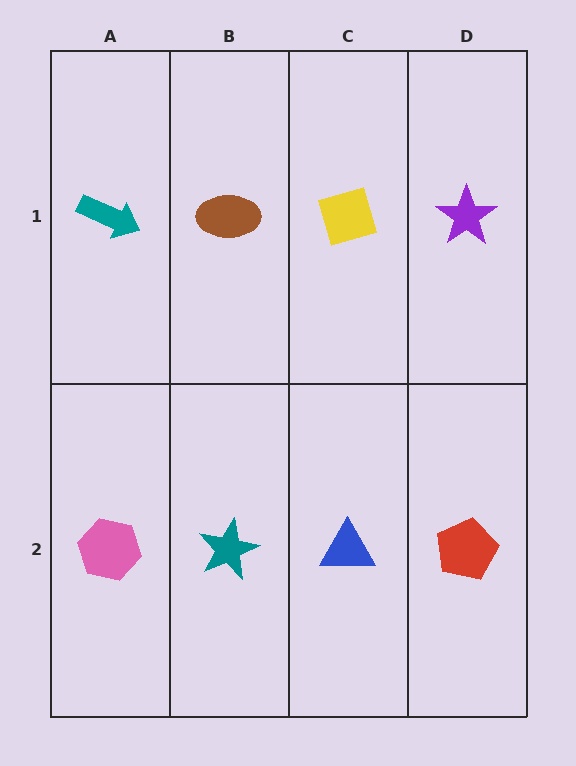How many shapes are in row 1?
4 shapes.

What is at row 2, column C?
A blue triangle.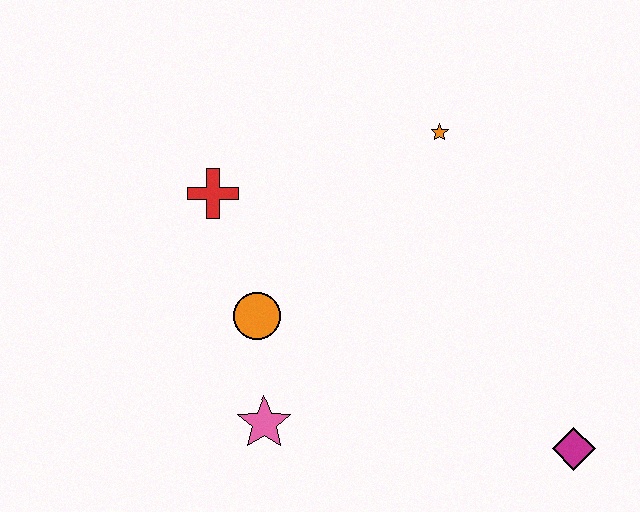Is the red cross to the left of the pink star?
Yes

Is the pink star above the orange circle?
No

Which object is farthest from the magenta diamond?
The red cross is farthest from the magenta diamond.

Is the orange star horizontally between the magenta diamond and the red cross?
Yes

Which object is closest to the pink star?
The orange circle is closest to the pink star.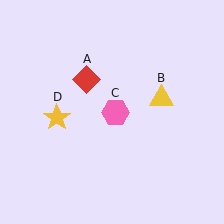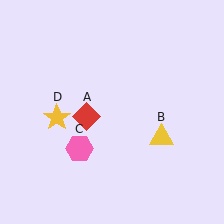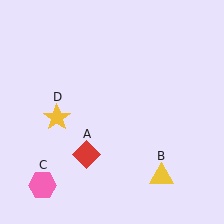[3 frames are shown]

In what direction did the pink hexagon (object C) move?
The pink hexagon (object C) moved down and to the left.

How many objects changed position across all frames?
3 objects changed position: red diamond (object A), yellow triangle (object B), pink hexagon (object C).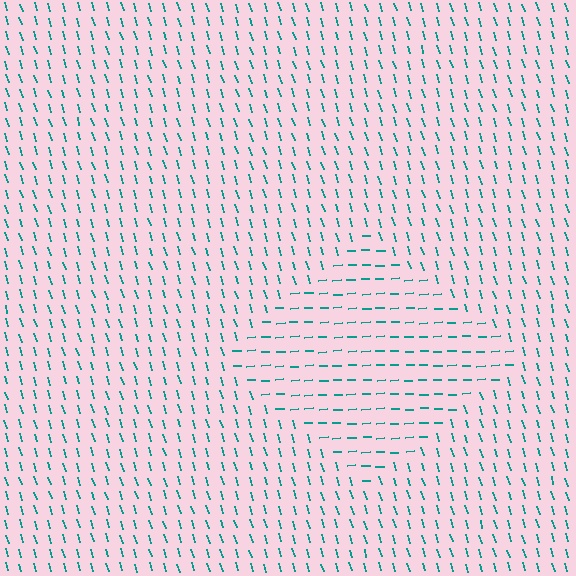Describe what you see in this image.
The image is filled with small teal line segments. A diamond region in the image has lines oriented differently from the surrounding lines, creating a visible texture boundary.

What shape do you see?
I see a diamond.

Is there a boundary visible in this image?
Yes, there is a texture boundary formed by a change in line orientation.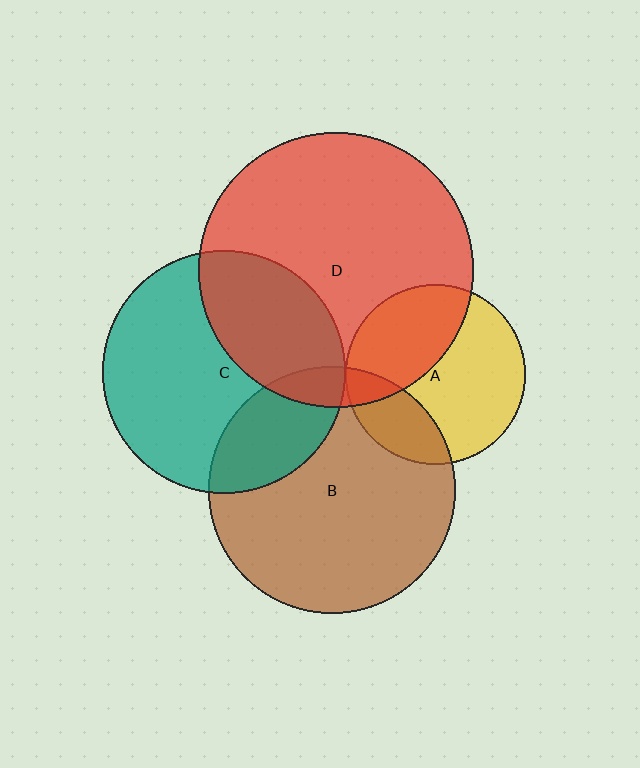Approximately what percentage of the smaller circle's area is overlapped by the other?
Approximately 10%.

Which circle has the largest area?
Circle D (red).